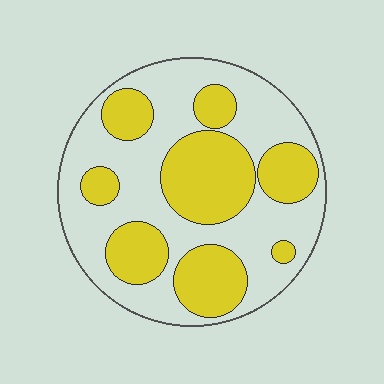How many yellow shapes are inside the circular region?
8.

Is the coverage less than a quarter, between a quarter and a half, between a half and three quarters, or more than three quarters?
Between a quarter and a half.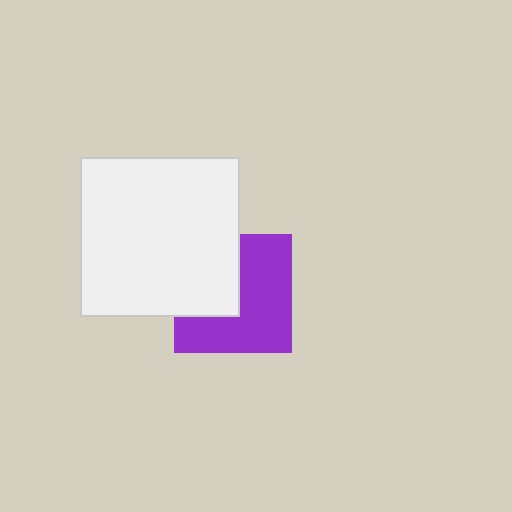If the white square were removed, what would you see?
You would see the complete purple square.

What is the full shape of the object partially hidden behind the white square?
The partially hidden object is a purple square.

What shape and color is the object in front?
The object in front is a white square.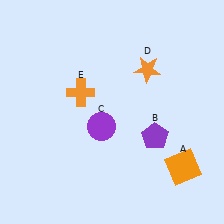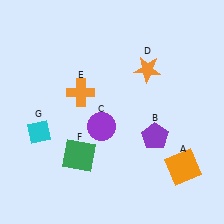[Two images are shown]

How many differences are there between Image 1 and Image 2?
There are 2 differences between the two images.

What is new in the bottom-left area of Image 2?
A green square (F) was added in the bottom-left area of Image 2.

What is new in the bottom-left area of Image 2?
A cyan diamond (G) was added in the bottom-left area of Image 2.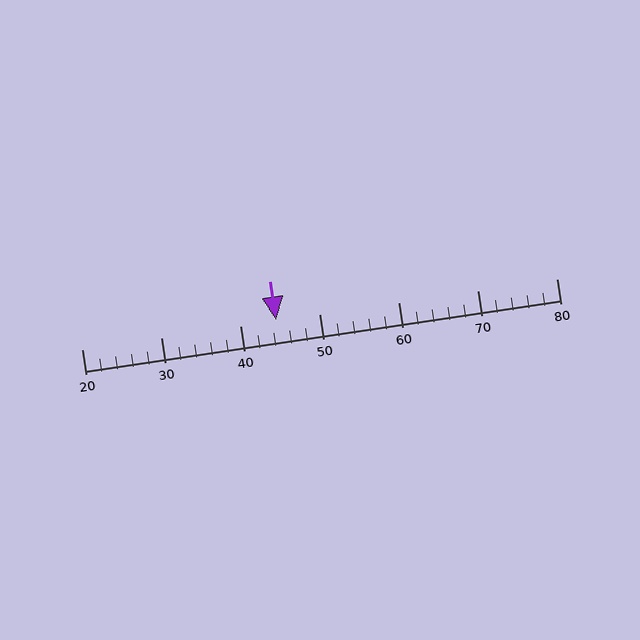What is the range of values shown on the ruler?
The ruler shows values from 20 to 80.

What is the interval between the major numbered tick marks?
The major tick marks are spaced 10 units apart.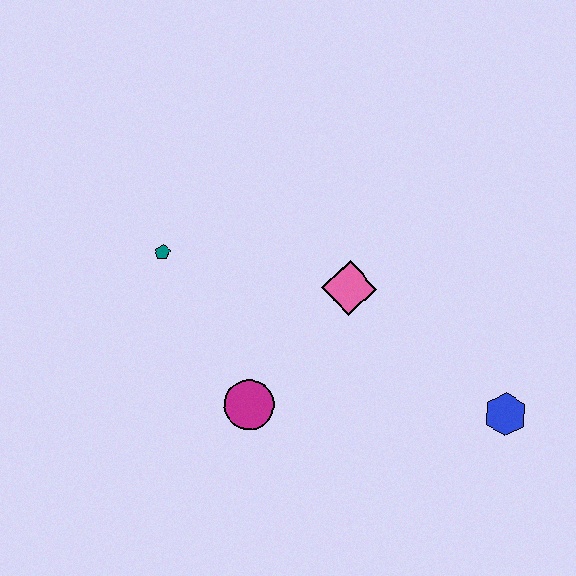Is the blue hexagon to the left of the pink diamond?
No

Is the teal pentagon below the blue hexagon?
No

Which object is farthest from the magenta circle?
The blue hexagon is farthest from the magenta circle.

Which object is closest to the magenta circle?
The pink diamond is closest to the magenta circle.